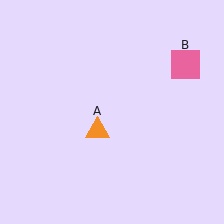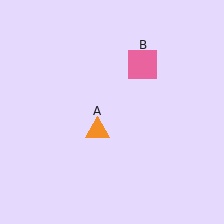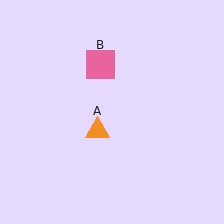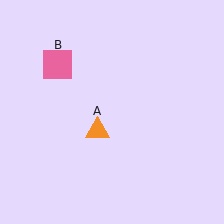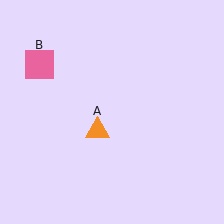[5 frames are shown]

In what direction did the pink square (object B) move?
The pink square (object B) moved left.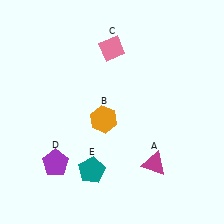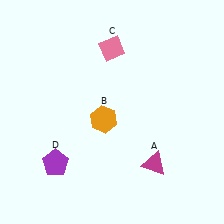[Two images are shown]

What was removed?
The teal pentagon (E) was removed in Image 2.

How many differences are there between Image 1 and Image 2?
There is 1 difference between the two images.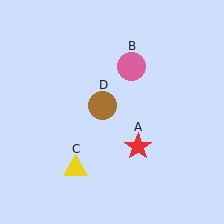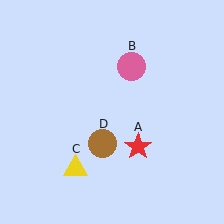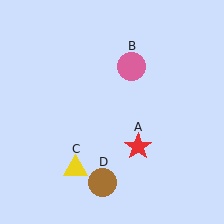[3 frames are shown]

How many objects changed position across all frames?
1 object changed position: brown circle (object D).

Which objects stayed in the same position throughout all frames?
Red star (object A) and pink circle (object B) and yellow triangle (object C) remained stationary.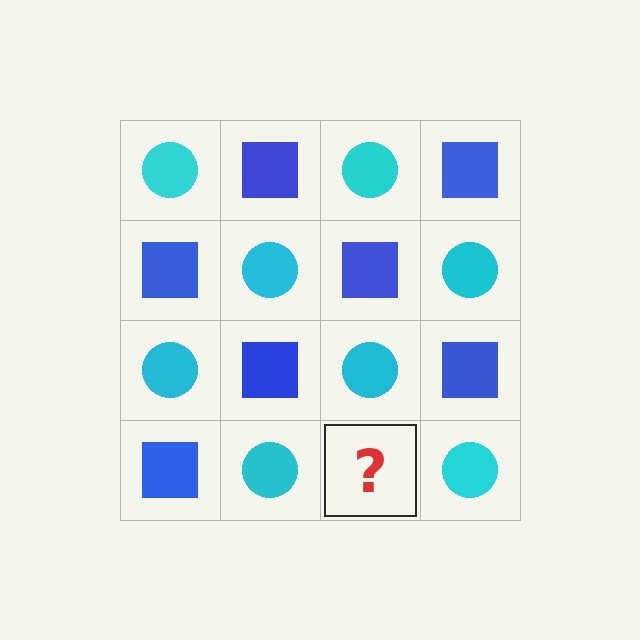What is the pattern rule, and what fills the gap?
The rule is that it alternates cyan circle and blue square in a checkerboard pattern. The gap should be filled with a blue square.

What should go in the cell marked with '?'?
The missing cell should contain a blue square.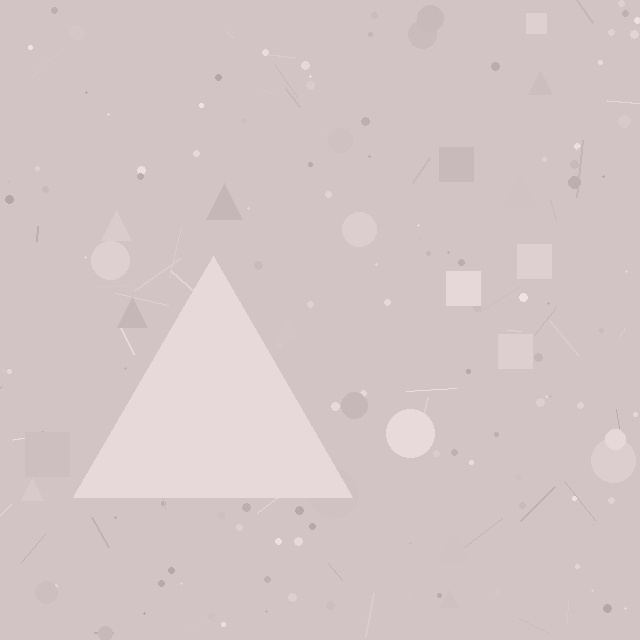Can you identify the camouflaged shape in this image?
The camouflaged shape is a triangle.